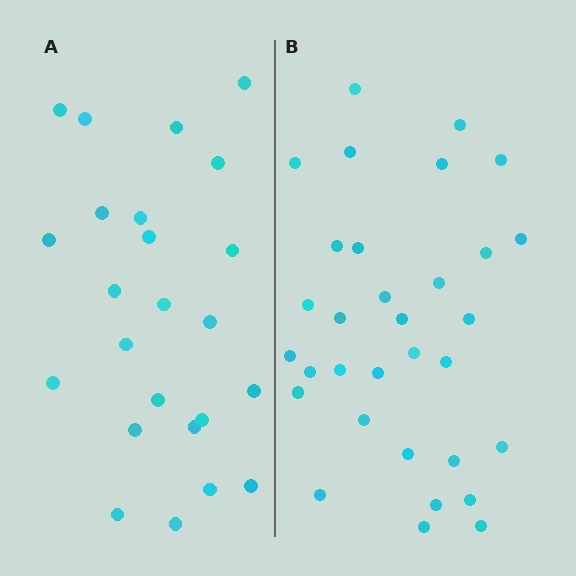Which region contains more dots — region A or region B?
Region B (the right region) has more dots.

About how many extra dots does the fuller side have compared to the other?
Region B has roughly 8 or so more dots than region A.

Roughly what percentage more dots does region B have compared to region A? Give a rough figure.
About 35% more.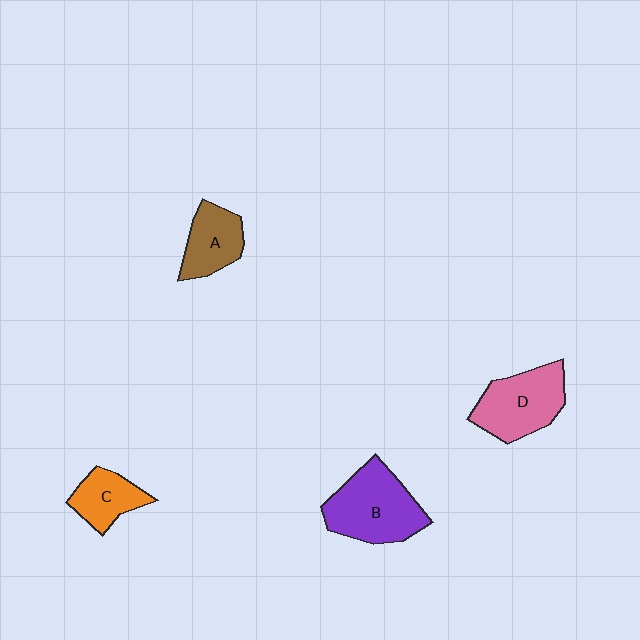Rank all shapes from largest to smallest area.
From largest to smallest: B (purple), D (pink), A (brown), C (orange).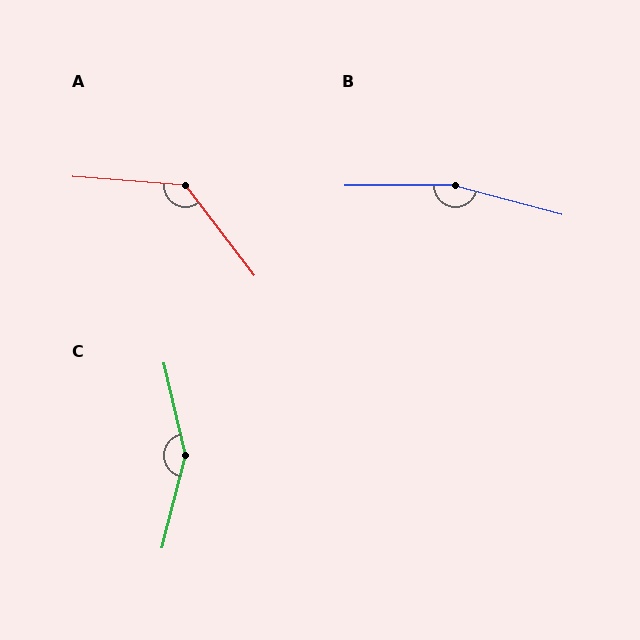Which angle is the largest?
B, at approximately 165 degrees.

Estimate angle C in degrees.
Approximately 153 degrees.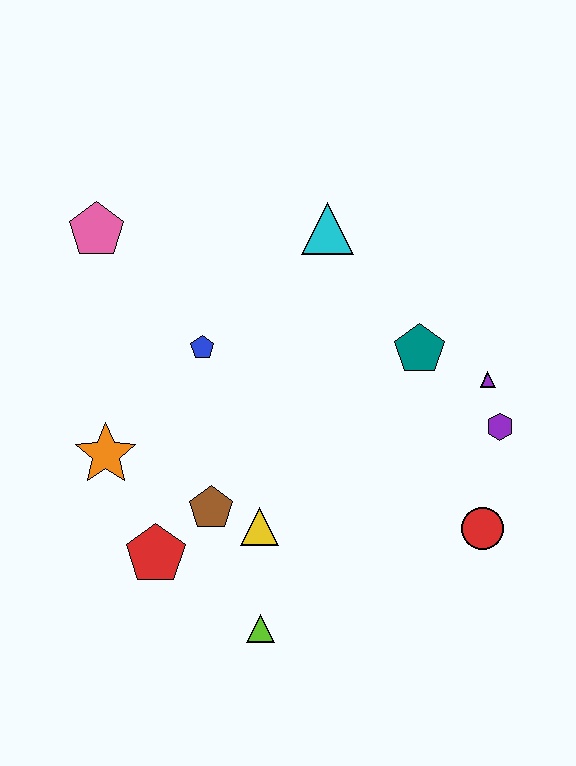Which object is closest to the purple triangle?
The purple hexagon is closest to the purple triangle.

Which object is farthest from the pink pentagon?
The red circle is farthest from the pink pentagon.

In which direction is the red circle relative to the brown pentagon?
The red circle is to the right of the brown pentagon.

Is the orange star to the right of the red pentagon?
No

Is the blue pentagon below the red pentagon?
No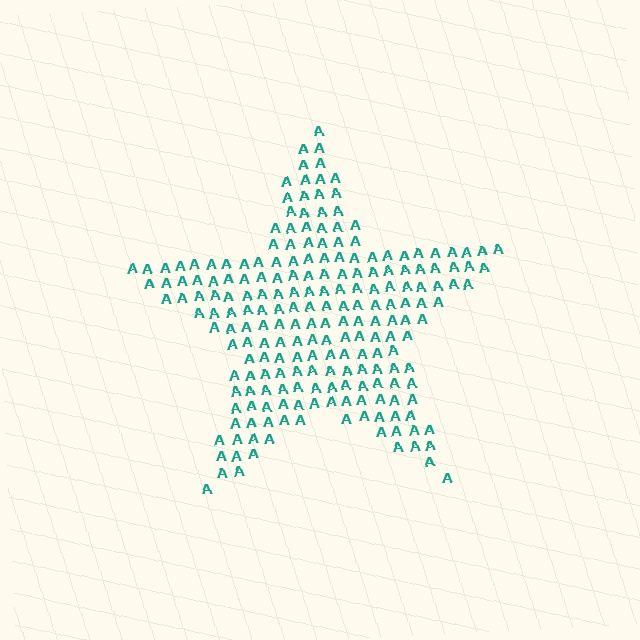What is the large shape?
The large shape is a star.